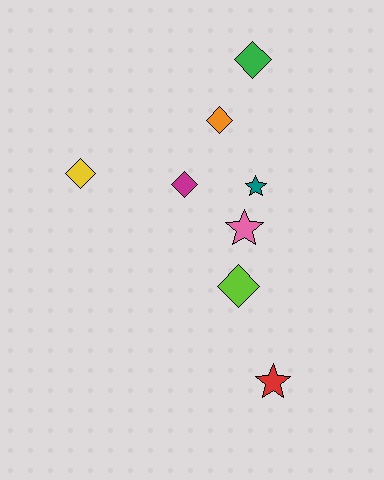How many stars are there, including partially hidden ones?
There are 3 stars.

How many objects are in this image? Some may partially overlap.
There are 8 objects.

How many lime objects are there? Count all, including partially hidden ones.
There is 1 lime object.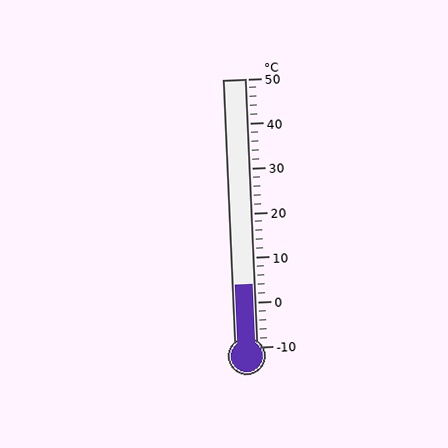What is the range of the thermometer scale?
The thermometer scale ranges from -10°C to 50°C.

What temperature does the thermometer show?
The thermometer shows approximately 4°C.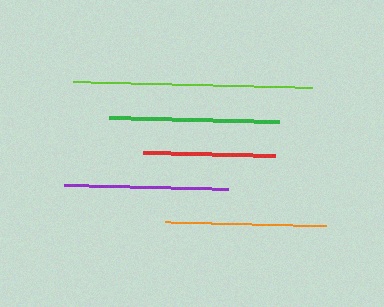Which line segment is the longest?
The lime line is the longest at approximately 239 pixels.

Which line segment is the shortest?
The red line is the shortest at approximately 132 pixels.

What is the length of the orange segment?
The orange segment is approximately 160 pixels long.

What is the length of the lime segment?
The lime segment is approximately 239 pixels long.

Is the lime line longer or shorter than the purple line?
The lime line is longer than the purple line.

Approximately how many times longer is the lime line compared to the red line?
The lime line is approximately 1.8 times the length of the red line.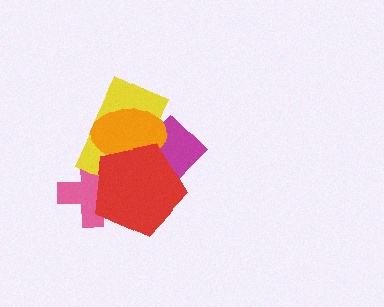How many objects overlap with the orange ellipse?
3 objects overlap with the orange ellipse.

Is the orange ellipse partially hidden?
Yes, it is partially covered by another shape.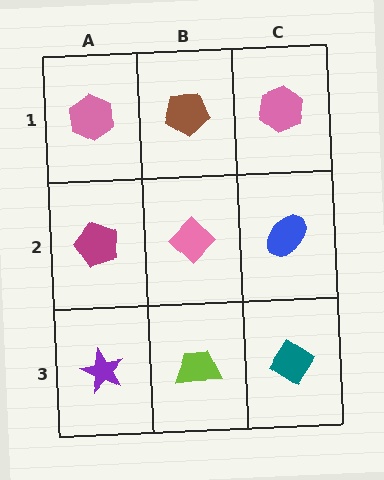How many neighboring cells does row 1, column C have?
2.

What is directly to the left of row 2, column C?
A pink diamond.